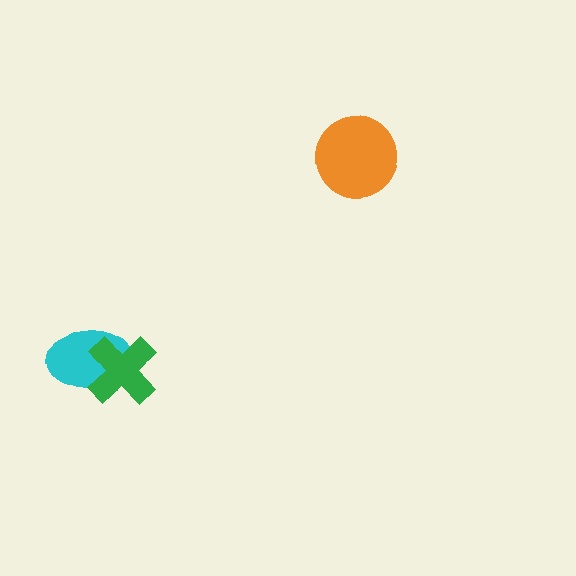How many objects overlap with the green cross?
1 object overlaps with the green cross.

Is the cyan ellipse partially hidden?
Yes, it is partially covered by another shape.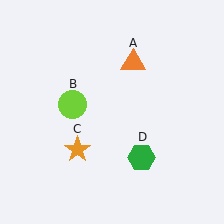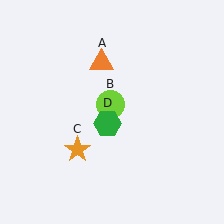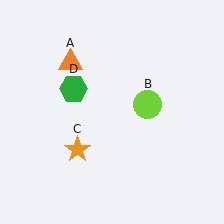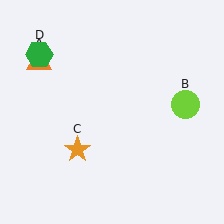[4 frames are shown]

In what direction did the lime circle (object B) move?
The lime circle (object B) moved right.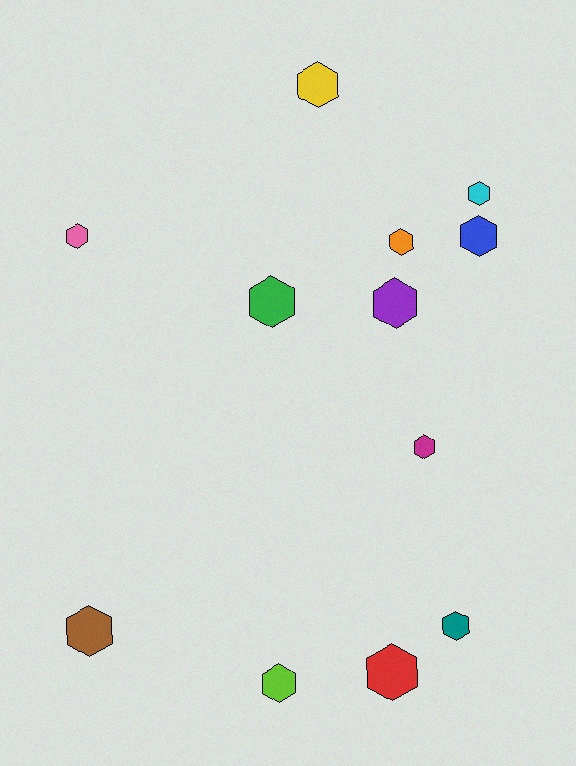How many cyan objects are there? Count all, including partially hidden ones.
There is 1 cyan object.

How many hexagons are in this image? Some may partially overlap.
There are 12 hexagons.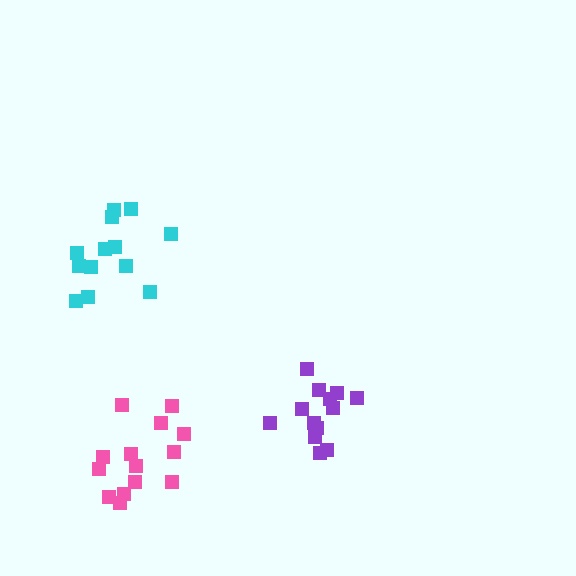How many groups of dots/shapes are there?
There are 3 groups.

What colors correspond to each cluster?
The clusters are colored: purple, pink, cyan.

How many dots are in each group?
Group 1: 13 dots, Group 2: 14 dots, Group 3: 13 dots (40 total).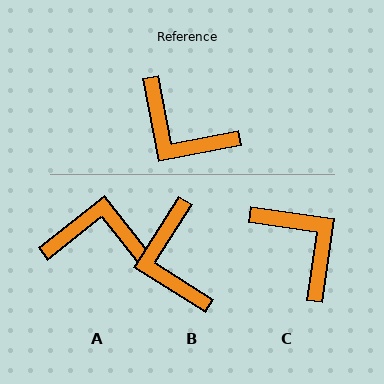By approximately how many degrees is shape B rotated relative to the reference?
Approximately 43 degrees clockwise.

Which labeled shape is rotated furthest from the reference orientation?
C, about 161 degrees away.